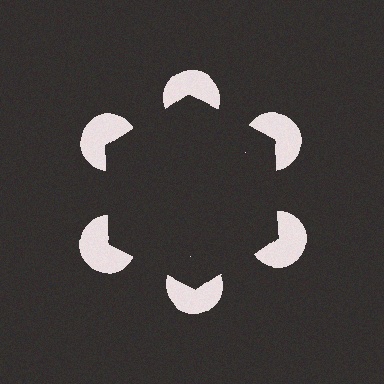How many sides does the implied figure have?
6 sides.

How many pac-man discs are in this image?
There are 6 — one at each vertex of the illusory hexagon.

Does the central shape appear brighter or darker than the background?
It typically appears slightly darker than the background, even though no actual brightness change is drawn.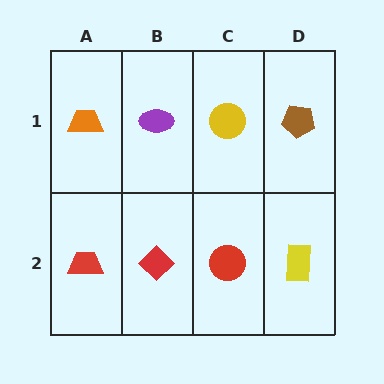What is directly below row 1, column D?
A yellow rectangle.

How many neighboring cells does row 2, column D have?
2.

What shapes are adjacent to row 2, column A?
An orange trapezoid (row 1, column A), a red diamond (row 2, column B).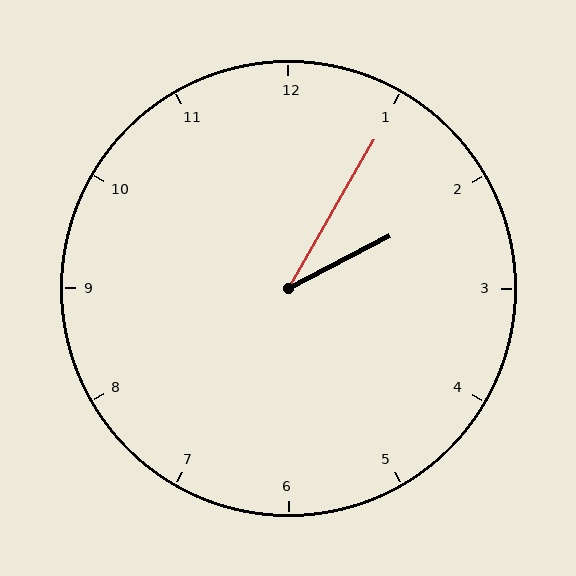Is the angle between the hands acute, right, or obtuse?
It is acute.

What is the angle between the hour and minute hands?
Approximately 32 degrees.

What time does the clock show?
2:05.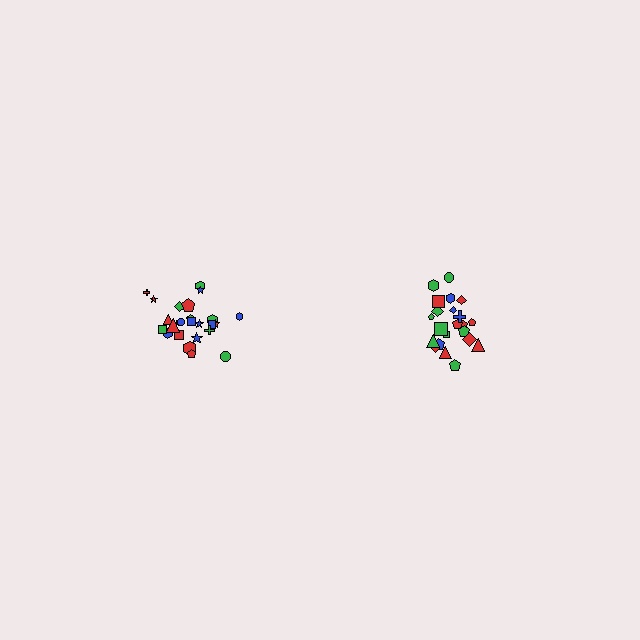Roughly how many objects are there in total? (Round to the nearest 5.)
Roughly 45 objects in total.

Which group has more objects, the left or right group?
The left group.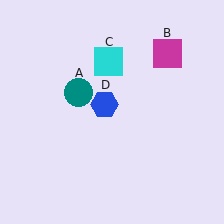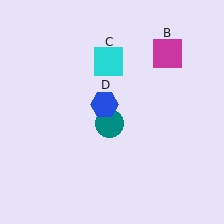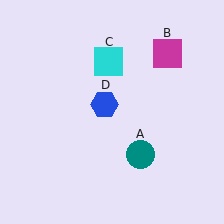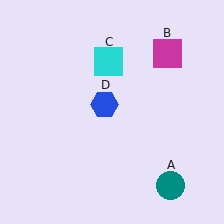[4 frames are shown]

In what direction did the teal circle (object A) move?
The teal circle (object A) moved down and to the right.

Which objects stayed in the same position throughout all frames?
Magenta square (object B) and cyan square (object C) and blue hexagon (object D) remained stationary.